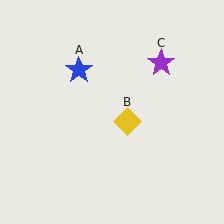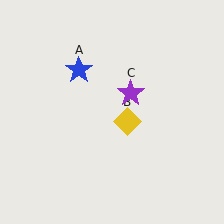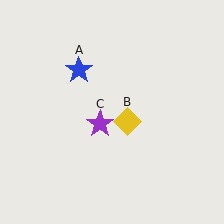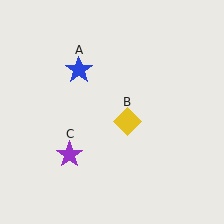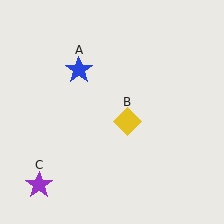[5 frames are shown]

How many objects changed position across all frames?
1 object changed position: purple star (object C).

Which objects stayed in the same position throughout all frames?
Blue star (object A) and yellow diamond (object B) remained stationary.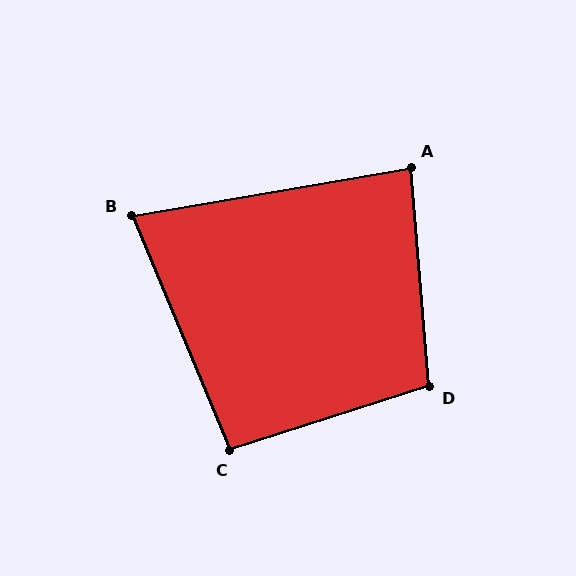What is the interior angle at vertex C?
Approximately 95 degrees (approximately right).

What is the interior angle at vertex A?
Approximately 85 degrees (approximately right).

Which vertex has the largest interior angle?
D, at approximately 103 degrees.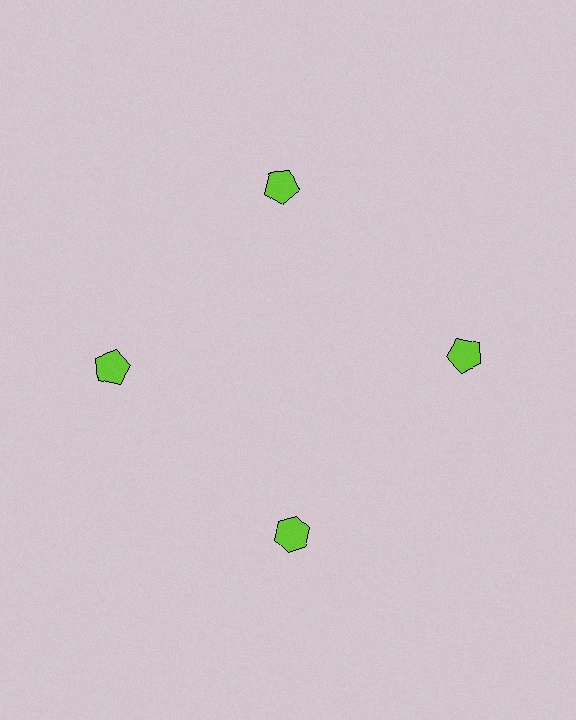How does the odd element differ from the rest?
It has a different shape: hexagon instead of pentagon.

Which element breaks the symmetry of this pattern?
The lime hexagon at roughly the 6 o'clock position breaks the symmetry. All other shapes are lime pentagons.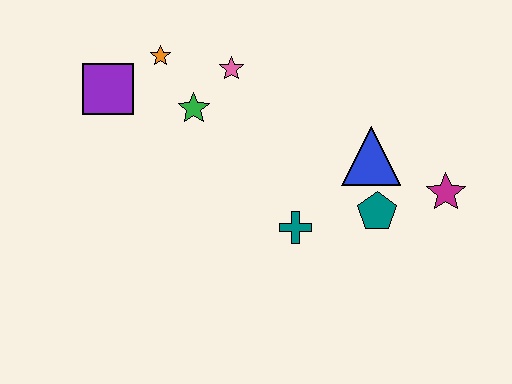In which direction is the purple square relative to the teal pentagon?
The purple square is to the left of the teal pentagon.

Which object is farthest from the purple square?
The magenta star is farthest from the purple square.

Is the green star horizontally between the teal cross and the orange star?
Yes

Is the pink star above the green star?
Yes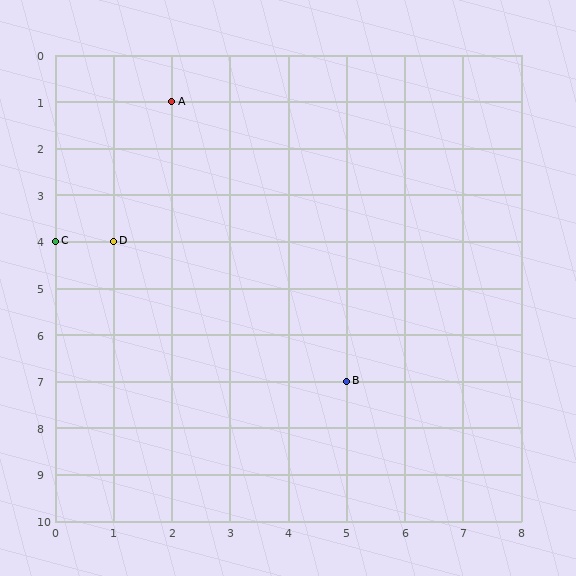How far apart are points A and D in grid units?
Points A and D are 1 column and 3 rows apart (about 3.2 grid units diagonally).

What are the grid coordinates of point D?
Point D is at grid coordinates (1, 4).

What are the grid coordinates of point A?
Point A is at grid coordinates (2, 1).